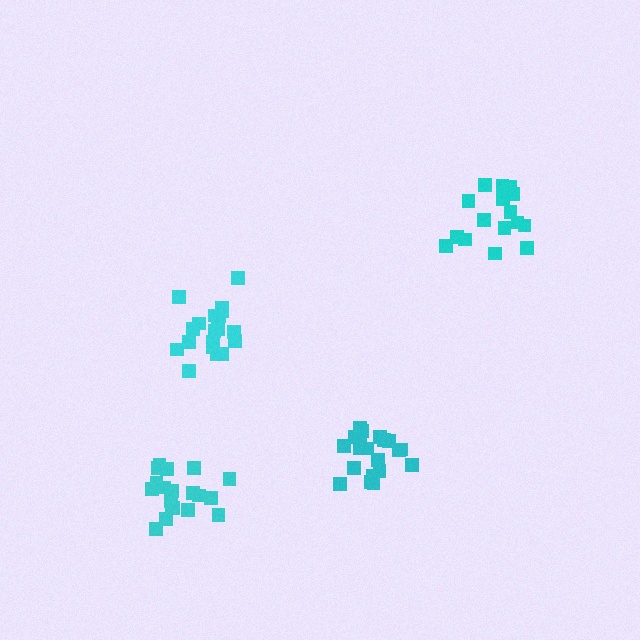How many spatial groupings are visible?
There are 4 spatial groupings.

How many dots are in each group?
Group 1: 19 dots, Group 2: 16 dots, Group 3: 20 dots, Group 4: 21 dots (76 total).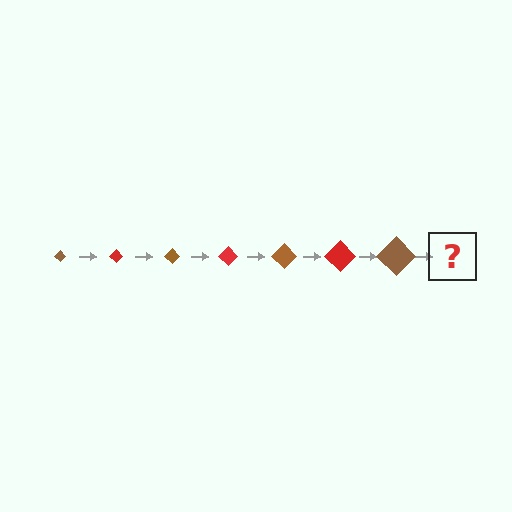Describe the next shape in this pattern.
It should be a red diamond, larger than the previous one.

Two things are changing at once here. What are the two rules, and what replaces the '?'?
The two rules are that the diamond grows larger each step and the color cycles through brown and red. The '?' should be a red diamond, larger than the previous one.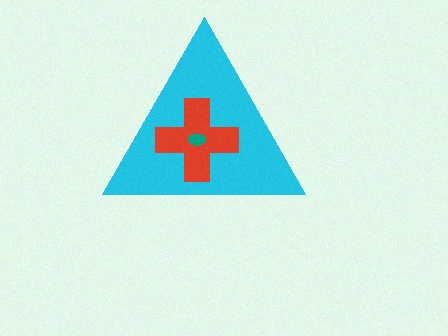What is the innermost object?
The teal ellipse.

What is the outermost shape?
The cyan triangle.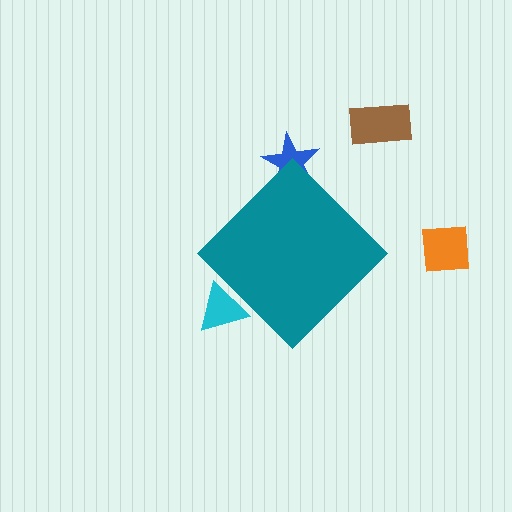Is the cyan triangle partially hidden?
Yes, the cyan triangle is partially hidden behind the teal diamond.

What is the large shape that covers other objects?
A teal diamond.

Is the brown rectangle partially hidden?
No, the brown rectangle is fully visible.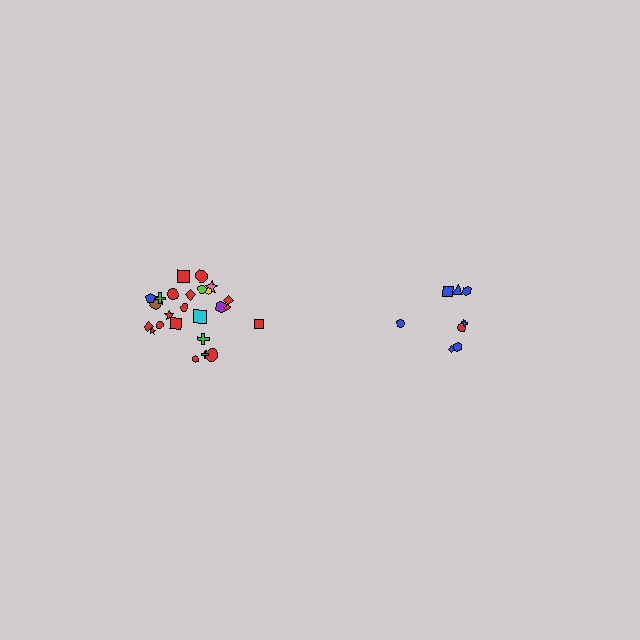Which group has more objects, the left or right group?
The left group.